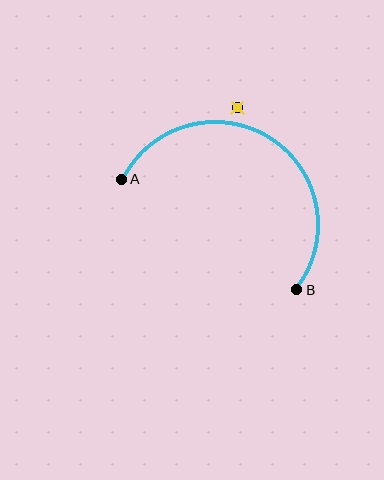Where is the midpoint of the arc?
The arc midpoint is the point on the curve farthest from the straight line joining A and B. It sits above that line.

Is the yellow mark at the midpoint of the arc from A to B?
No — the yellow mark does not lie on the arc at all. It sits slightly outside the curve.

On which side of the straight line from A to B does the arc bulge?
The arc bulges above the straight line connecting A and B.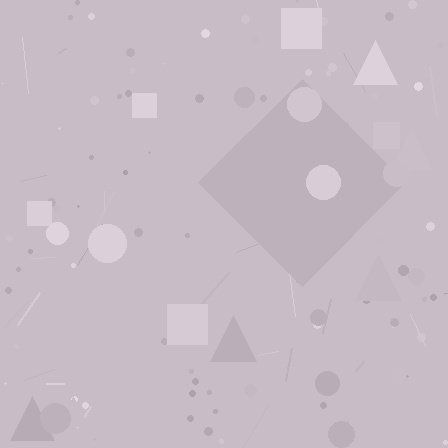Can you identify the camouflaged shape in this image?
The camouflaged shape is a diamond.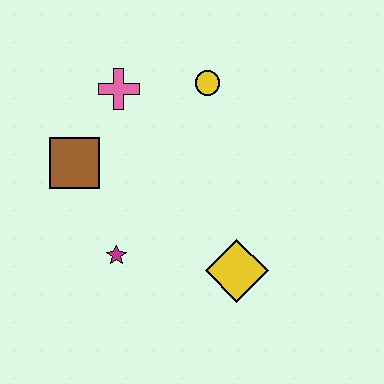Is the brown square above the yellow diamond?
Yes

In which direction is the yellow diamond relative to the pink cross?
The yellow diamond is below the pink cross.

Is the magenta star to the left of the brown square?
No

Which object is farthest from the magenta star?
The yellow circle is farthest from the magenta star.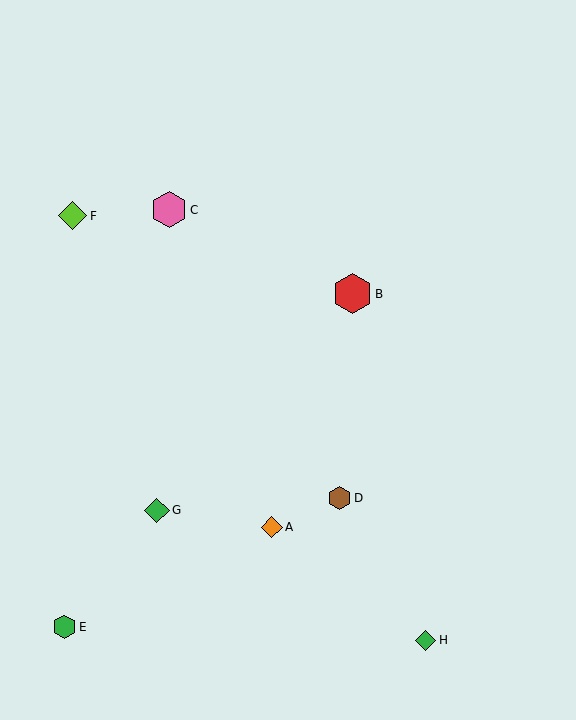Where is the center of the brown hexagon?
The center of the brown hexagon is at (340, 498).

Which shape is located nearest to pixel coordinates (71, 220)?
The lime diamond (labeled F) at (73, 216) is nearest to that location.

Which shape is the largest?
The red hexagon (labeled B) is the largest.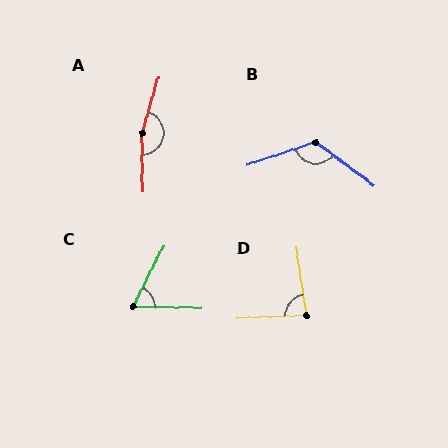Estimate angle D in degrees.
Approximately 84 degrees.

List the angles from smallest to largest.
C (64°), D (84°), B (125°), A (164°).